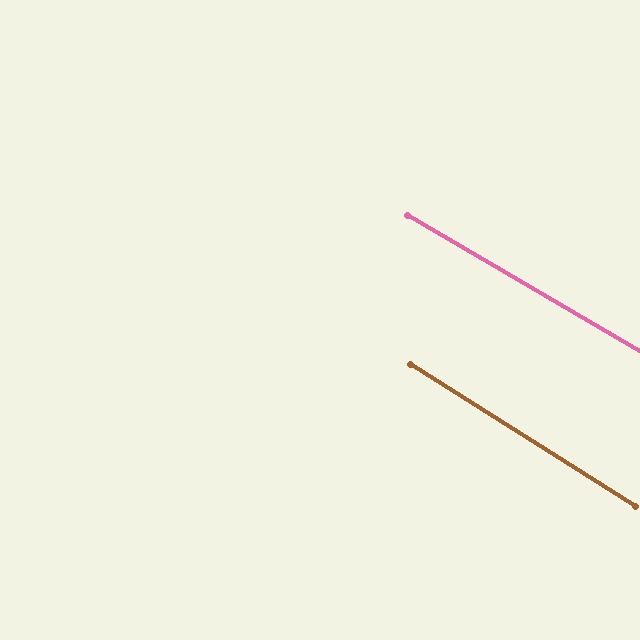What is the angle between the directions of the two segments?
Approximately 2 degrees.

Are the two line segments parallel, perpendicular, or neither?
Parallel — their directions differ by only 1.8°.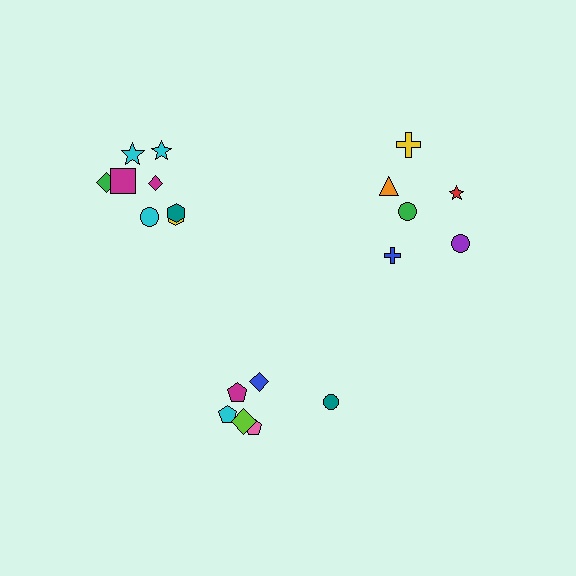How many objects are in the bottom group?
There are 6 objects.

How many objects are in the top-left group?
There are 8 objects.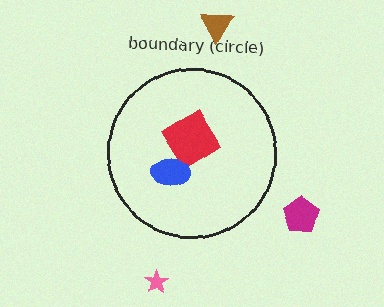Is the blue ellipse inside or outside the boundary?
Inside.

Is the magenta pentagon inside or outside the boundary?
Outside.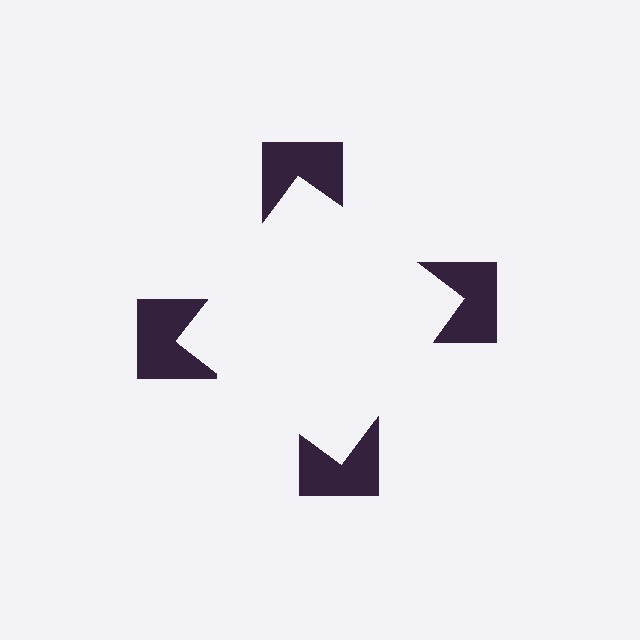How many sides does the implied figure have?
4 sides.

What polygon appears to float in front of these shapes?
An illusory square — its edges are inferred from the aligned wedge cuts in the notched squares, not physically drawn.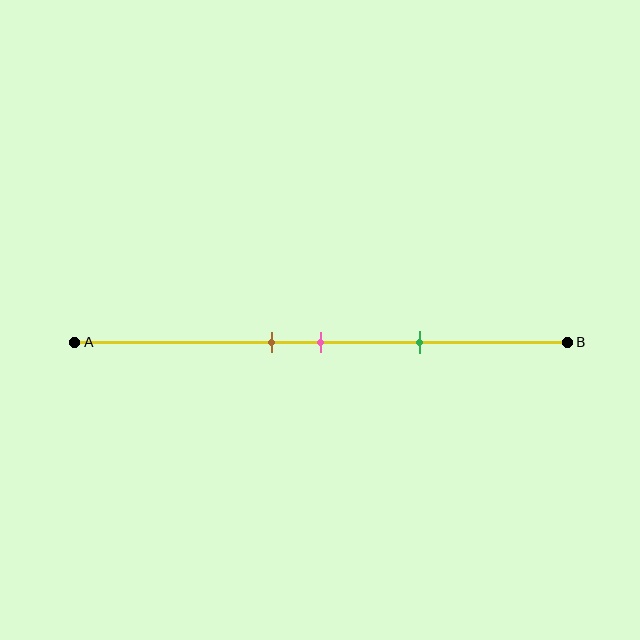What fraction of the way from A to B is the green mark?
The green mark is approximately 70% (0.7) of the way from A to B.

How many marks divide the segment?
There are 3 marks dividing the segment.